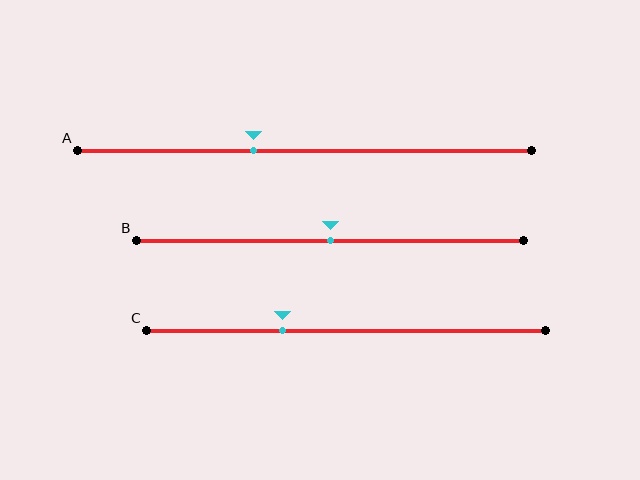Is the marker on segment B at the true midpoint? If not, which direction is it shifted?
Yes, the marker on segment B is at the true midpoint.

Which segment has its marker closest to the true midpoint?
Segment B has its marker closest to the true midpoint.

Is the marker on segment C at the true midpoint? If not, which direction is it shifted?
No, the marker on segment C is shifted to the left by about 16% of the segment length.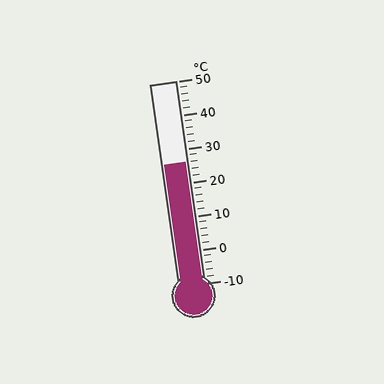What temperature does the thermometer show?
The thermometer shows approximately 26°C.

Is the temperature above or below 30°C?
The temperature is below 30°C.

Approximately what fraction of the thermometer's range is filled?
The thermometer is filled to approximately 60% of its range.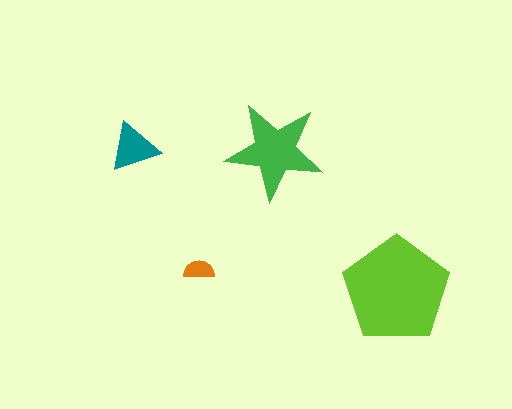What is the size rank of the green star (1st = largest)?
2nd.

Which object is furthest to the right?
The lime pentagon is rightmost.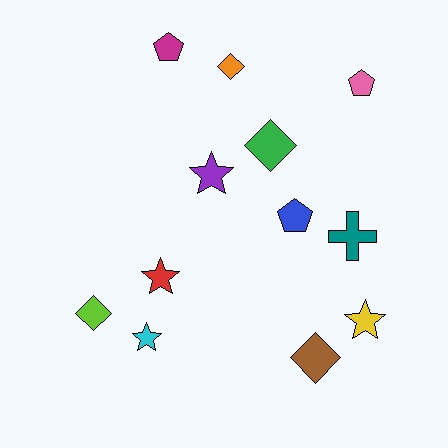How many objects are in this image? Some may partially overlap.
There are 12 objects.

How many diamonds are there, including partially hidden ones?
There are 4 diamonds.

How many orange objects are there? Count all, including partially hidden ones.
There is 1 orange object.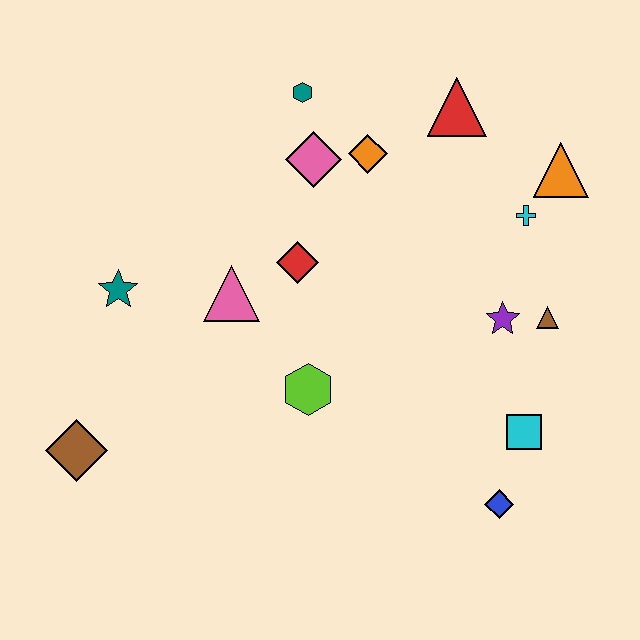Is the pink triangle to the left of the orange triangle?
Yes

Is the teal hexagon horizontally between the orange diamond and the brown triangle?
No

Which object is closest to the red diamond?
The pink triangle is closest to the red diamond.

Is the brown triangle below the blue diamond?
No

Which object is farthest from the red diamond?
The blue diamond is farthest from the red diamond.